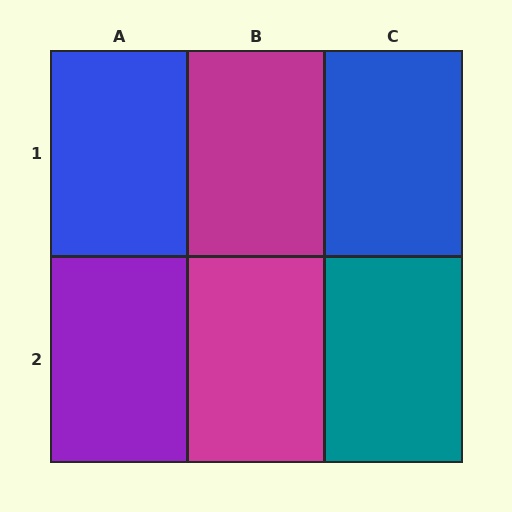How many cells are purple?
1 cell is purple.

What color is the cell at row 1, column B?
Magenta.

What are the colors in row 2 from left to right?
Purple, magenta, teal.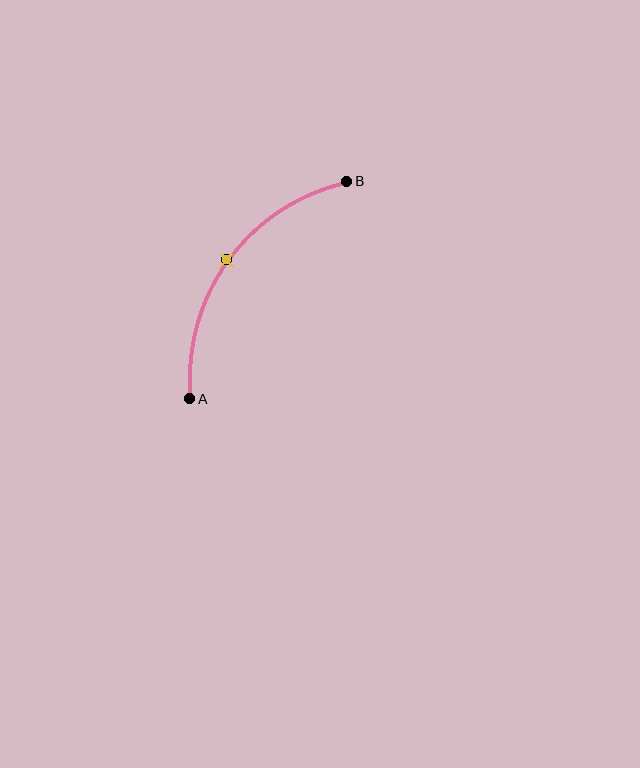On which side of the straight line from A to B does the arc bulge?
The arc bulges above and to the left of the straight line connecting A and B.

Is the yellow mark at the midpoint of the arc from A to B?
Yes. The yellow mark lies on the arc at equal arc-length from both A and B — it is the arc midpoint.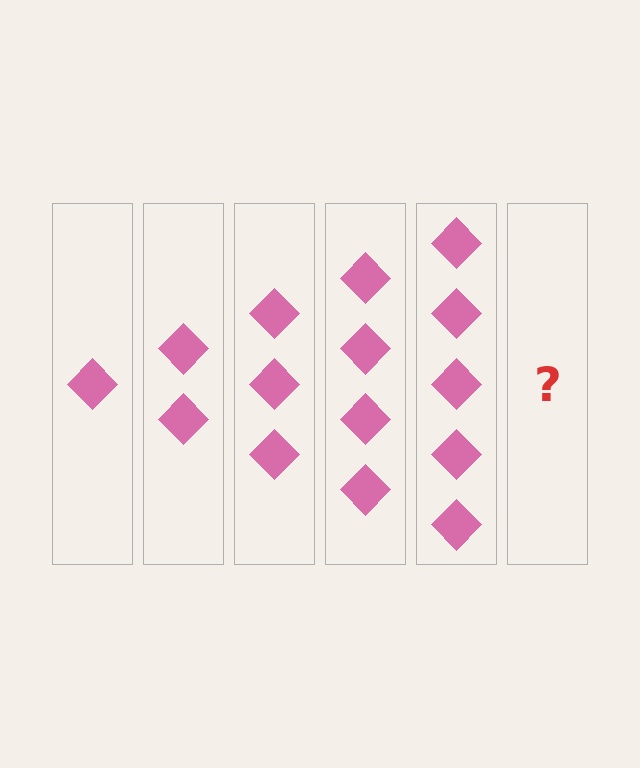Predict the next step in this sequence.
The next step is 6 diamonds.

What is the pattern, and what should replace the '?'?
The pattern is that each step adds one more diamond. The '?' should be 6 diamonds.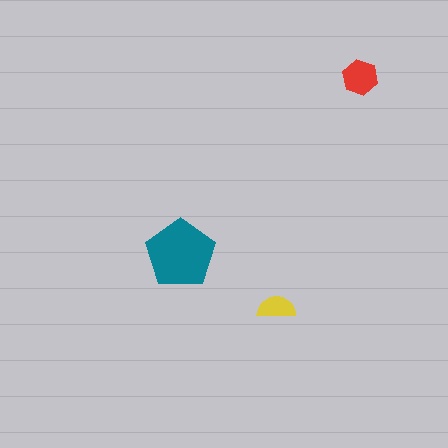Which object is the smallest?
The yellow semicircle.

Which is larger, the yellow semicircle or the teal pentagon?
The teal pentagon.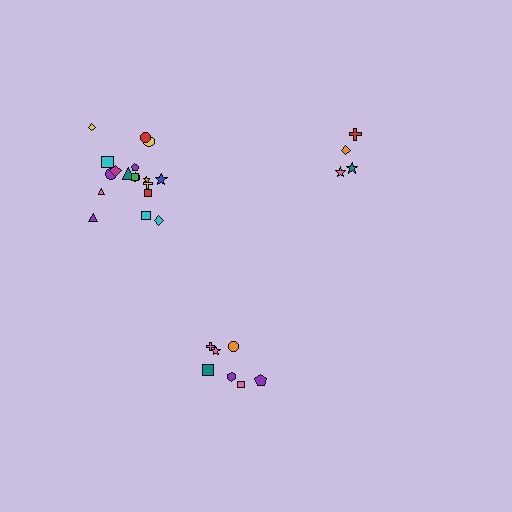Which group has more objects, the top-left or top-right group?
The top-left group.